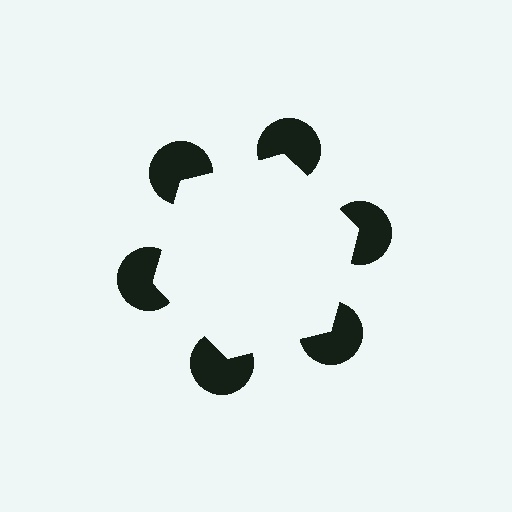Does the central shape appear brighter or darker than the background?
It typically appears slightly brighter than the background, even though no actual brightness change is drawn.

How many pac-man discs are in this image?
There are 6 — one at each vertex of the illusory hexagon.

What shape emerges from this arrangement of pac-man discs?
An illusory hexagon — its edges are inferred from the aligned wedge cuts in the pac-man discs, not physically drawn.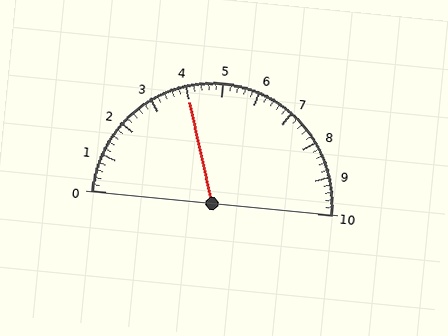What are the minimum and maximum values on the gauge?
The gauge ranges from 0 to 10.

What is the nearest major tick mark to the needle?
The nearest major tick mark is 4.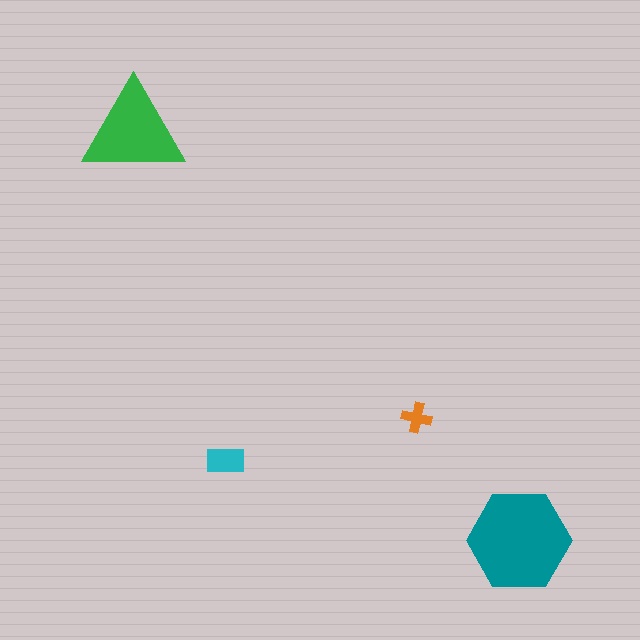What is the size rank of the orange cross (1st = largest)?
4th.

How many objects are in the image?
There are 4 objects in the image.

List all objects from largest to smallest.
The teal hexagon, the green triangle, the cyan rectangle, the orange cross.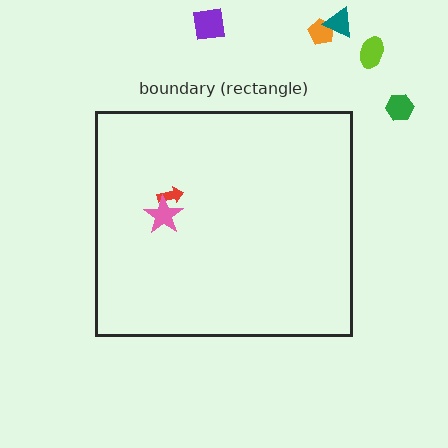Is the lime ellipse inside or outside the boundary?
Outside.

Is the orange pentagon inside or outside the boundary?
Outside.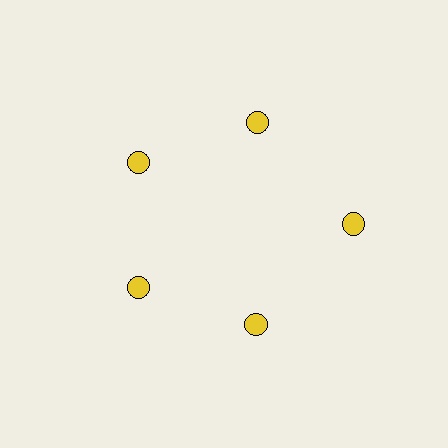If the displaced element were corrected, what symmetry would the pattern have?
It would have 5-fold rotational symmetry — the pattern would map onto itself every 72 degrees.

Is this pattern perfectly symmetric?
No. The 5 yellow circles are arranged in a ring, but one element near the 3 o'clock position is pushed outward from the center, breaking the 5-fold rotational symmetry.